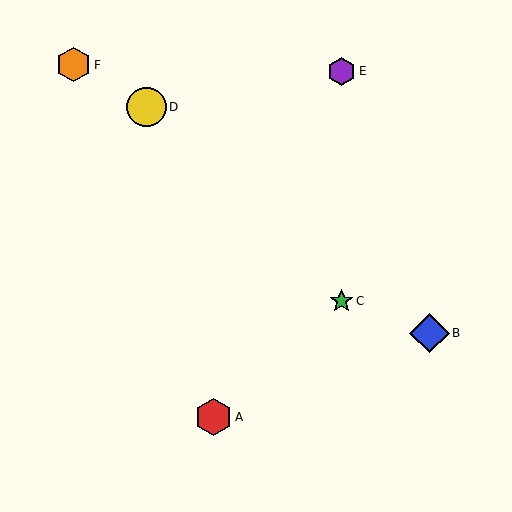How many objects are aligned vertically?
2 objects (C, E) are aligned vertically.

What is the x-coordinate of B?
Object B is at x≈429.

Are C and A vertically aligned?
No, C is at x≈342 and A is at x≈213.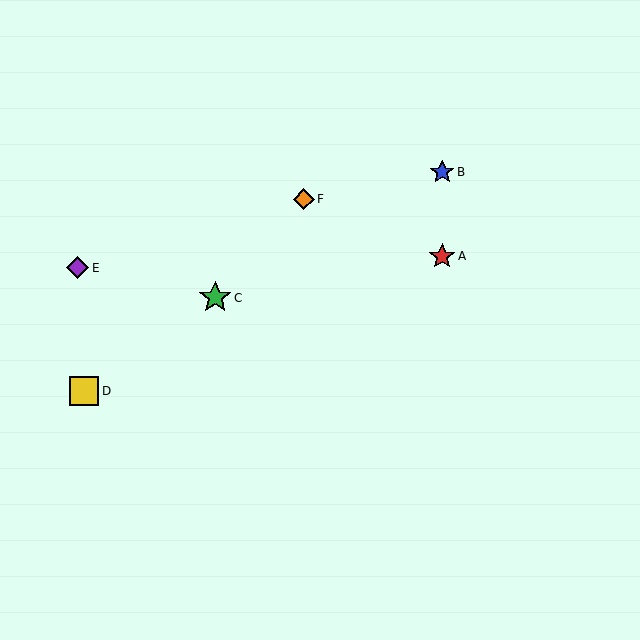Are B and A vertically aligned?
Yes, both are at x≈442.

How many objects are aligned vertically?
2 objects (A, B) are aligned vertically.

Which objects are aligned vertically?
Objects A, B are aligned vertically.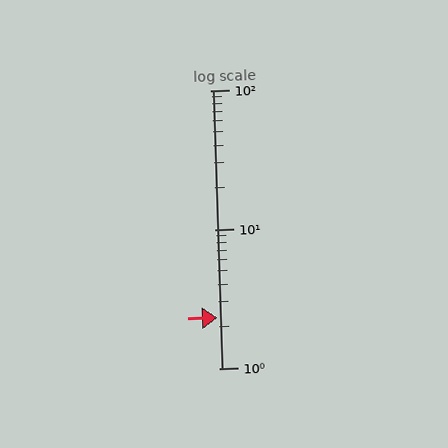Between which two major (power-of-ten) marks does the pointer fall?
The pointer is between 1 and 10.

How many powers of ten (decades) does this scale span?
The scale spans 2 decades, from 1 to 100.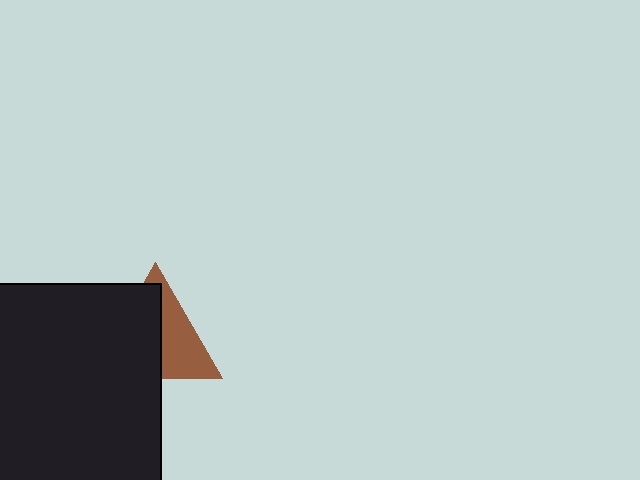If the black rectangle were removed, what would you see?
You would see the complete brown triangle.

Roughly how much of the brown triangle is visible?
A small part of it is visible (roughly 45%).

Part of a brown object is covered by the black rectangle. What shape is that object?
It is a triangle.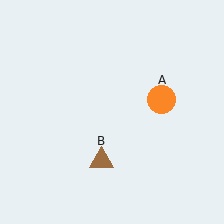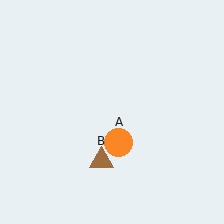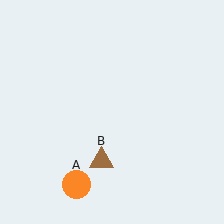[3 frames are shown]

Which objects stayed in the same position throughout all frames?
Brown triangle (object B) remained stationary.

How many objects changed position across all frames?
1 object changed position: orange circle (object A).